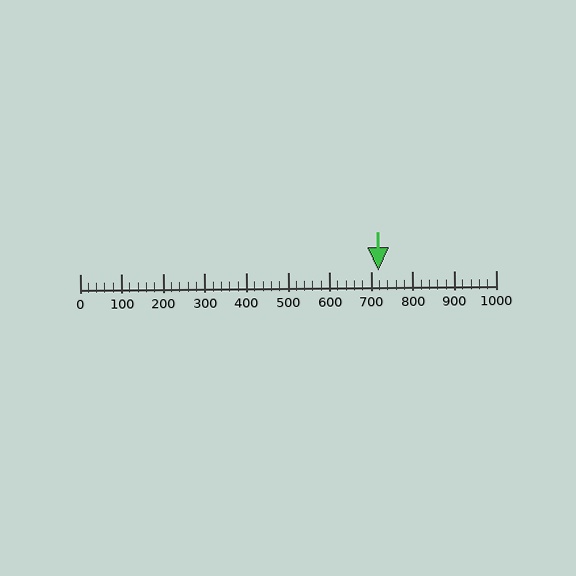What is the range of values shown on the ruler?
The ruler shows values from 0 to 1000.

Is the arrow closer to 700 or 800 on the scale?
The arrow is closer to 700.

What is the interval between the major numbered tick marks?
The major tick marks are spaced 100 units apart.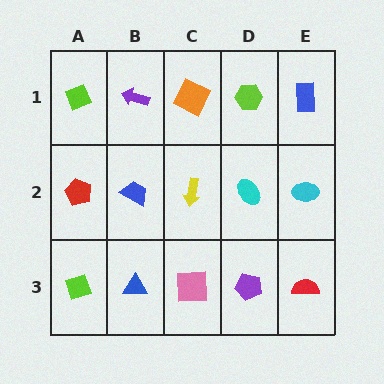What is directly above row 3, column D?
A cyan ellipse.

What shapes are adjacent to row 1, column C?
A yellow arrow (row 2, column C), a purple arrow (row 1, column B), a lime hexagon (row 1, column D).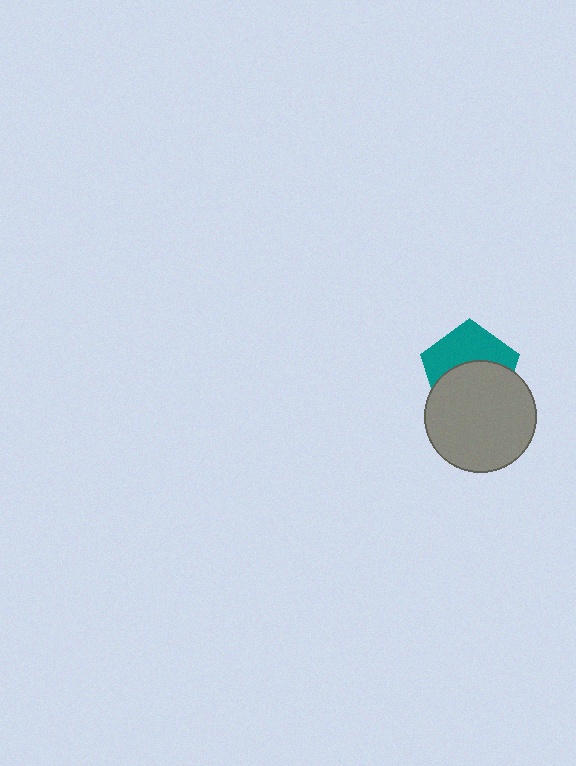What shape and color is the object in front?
The object in front is a gray circle.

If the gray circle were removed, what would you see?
You would see the complete teal pentagon.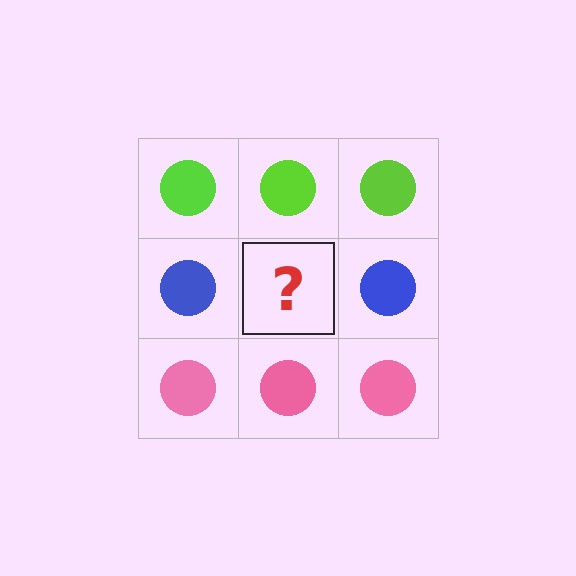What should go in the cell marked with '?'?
The missing cell should contain a blue circle.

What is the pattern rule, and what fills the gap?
The rule is that each row has a consistent color. The gap should be filled with a blue circle.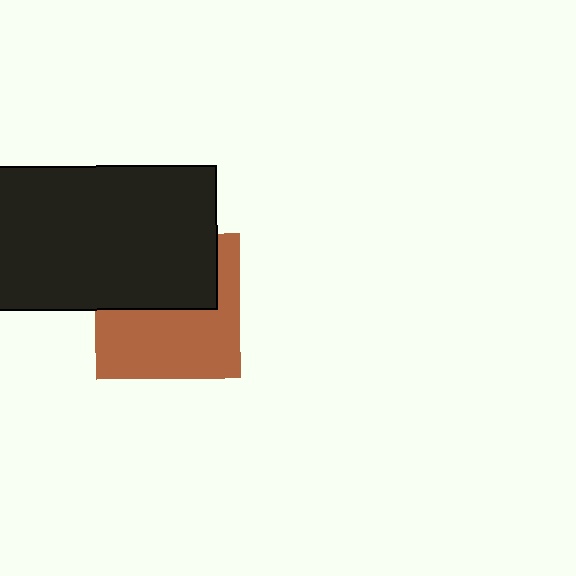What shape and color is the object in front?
The object in front is a black rectangle.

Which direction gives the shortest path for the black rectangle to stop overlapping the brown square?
Moving up gives the shortest separation.